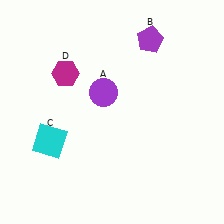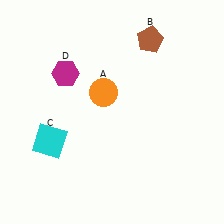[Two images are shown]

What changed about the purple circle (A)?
In Image 1, A is purple. In Image 2, it changed to orange.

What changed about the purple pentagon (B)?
In Image 1, B is purple. In Image 2, it changed to brown.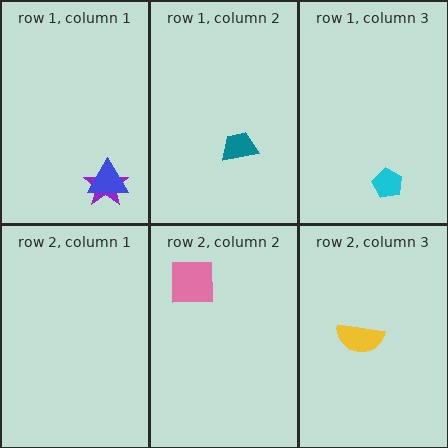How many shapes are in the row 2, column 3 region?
1.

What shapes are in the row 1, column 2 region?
The teal trapezoid.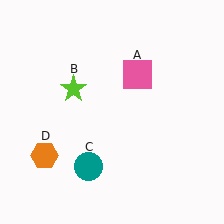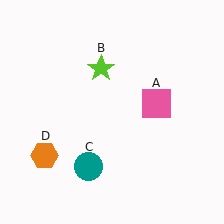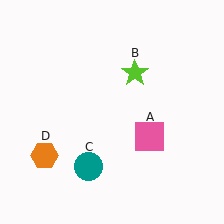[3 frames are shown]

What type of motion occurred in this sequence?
The pink square (object A), lime star (object B) rotated clockwise around the center of the scene.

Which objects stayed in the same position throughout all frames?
Teal circle (object C) and orange hexagon (object D) remained stationary.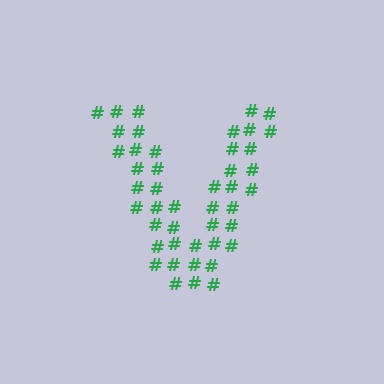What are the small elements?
The small elements are hash symbols.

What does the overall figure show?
The overall figure shows the letter V.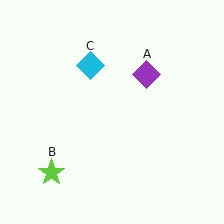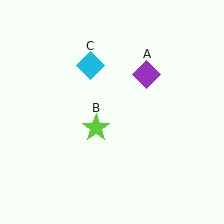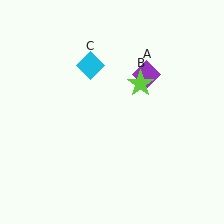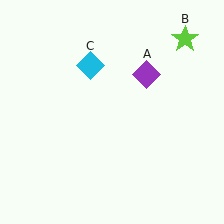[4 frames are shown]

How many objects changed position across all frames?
1 object changed position: lime star (object B).